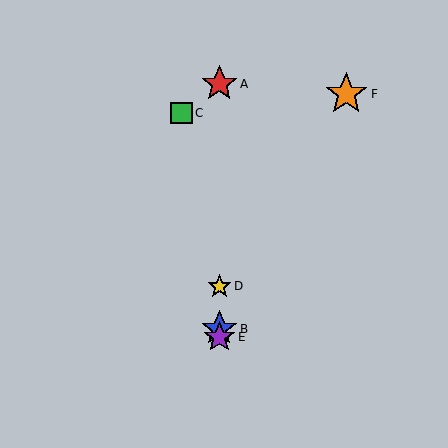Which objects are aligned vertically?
Objects A, B, D, E are aligned vertically.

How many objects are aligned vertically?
4 objects (A, B, D, E) are aligned vertically.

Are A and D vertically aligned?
Yes, both are at x≈219.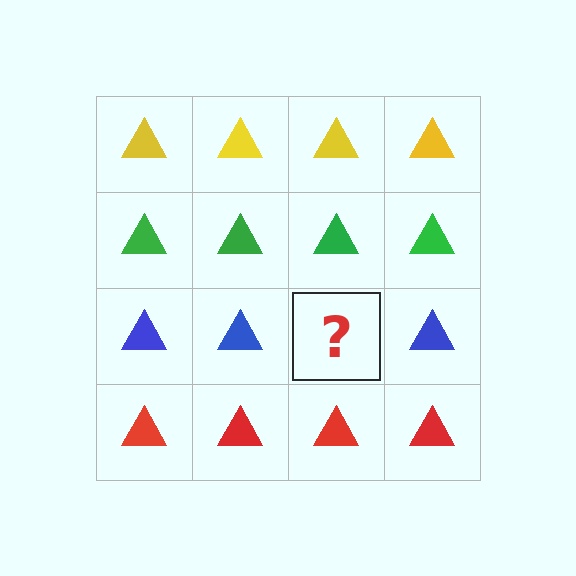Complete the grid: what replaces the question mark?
The question mark should be replaced with a blue triangle.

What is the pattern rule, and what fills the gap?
The rule is that each row has a consistent color. The gap should be filled with a blue triangle.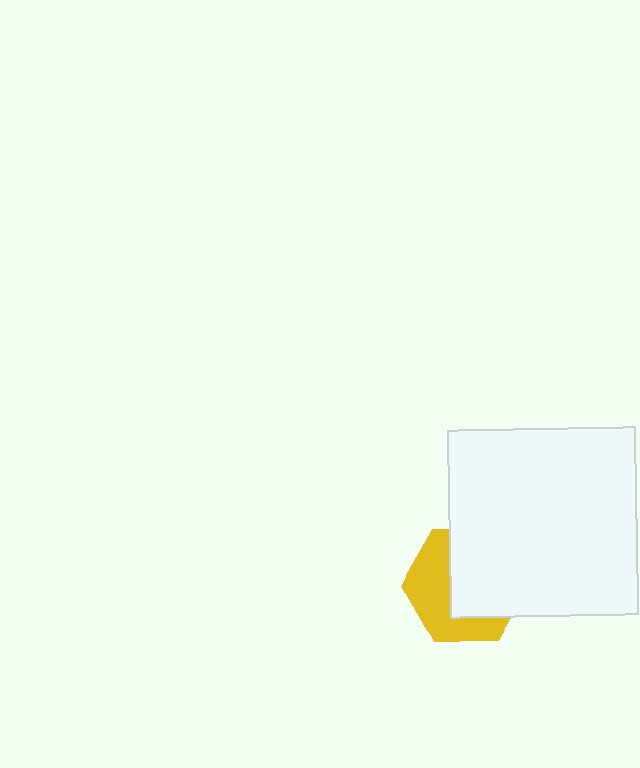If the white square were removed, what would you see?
You would see the complete yellow hexagon.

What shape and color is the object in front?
The object in front is a white square.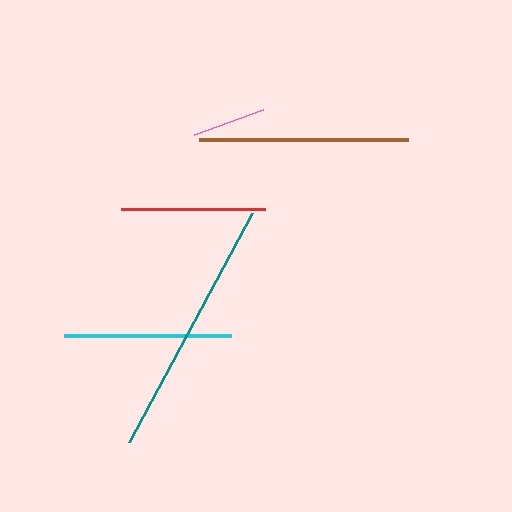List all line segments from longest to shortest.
From longest to shortest: teal, brown, cyan, red, pink.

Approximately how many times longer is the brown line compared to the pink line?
The brown line is approximately 2.9 times the length of the pink line.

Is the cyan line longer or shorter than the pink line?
The cyan line is longer than the pink line.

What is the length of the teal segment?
The teal segment is approximately 260 pixels long.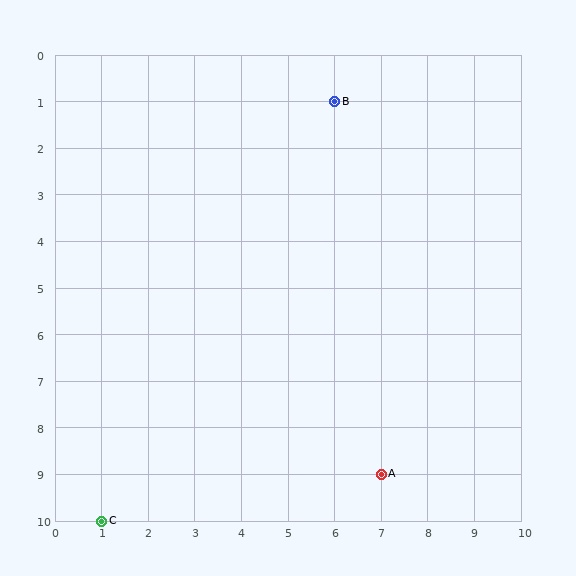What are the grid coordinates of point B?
Point B is at grid coordinates (6, 1).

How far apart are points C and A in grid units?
Points C and A are 6 columns and 1 row apart (about 6.1 grid units diagonally).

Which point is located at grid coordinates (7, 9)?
Point A is at (7, 9).